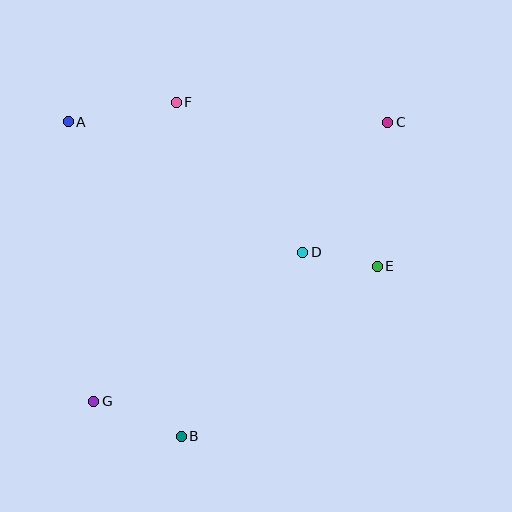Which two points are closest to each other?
Points D and E are closest to each other.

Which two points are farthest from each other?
Points C and G are farthest from each other.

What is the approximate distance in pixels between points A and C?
The distance between A and C is approximately 319 pixels.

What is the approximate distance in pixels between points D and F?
The distance between D and F is approximately 196 pixels.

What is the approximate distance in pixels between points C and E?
The distance between C and E is approximately 145 pixels.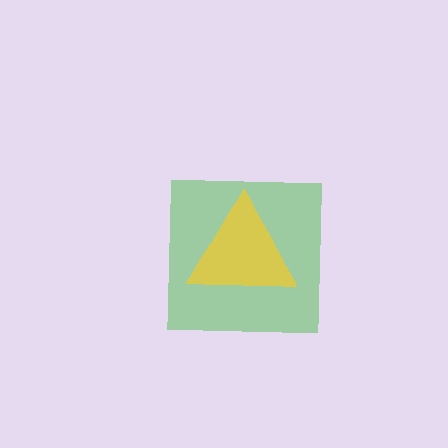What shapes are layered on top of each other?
The layered shapes are: a green square, a yellow triangle.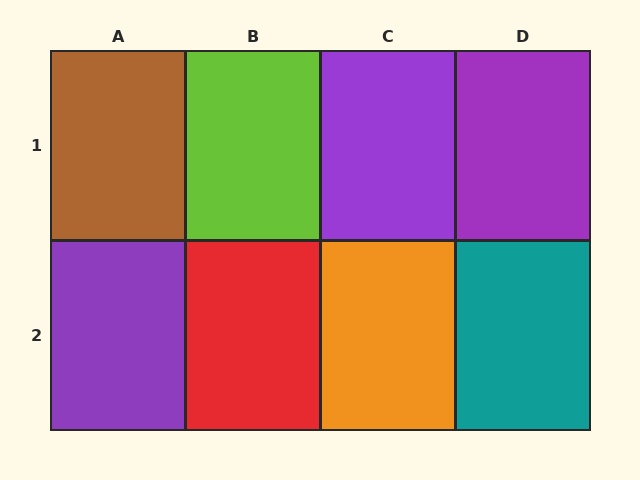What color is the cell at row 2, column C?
Orange.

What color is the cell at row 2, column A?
Purple.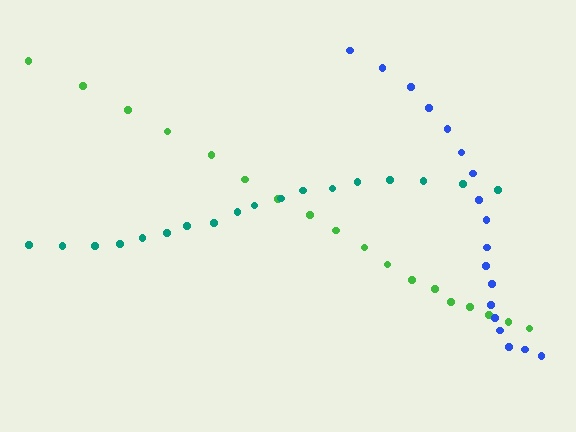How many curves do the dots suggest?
There are 3 distinct paths.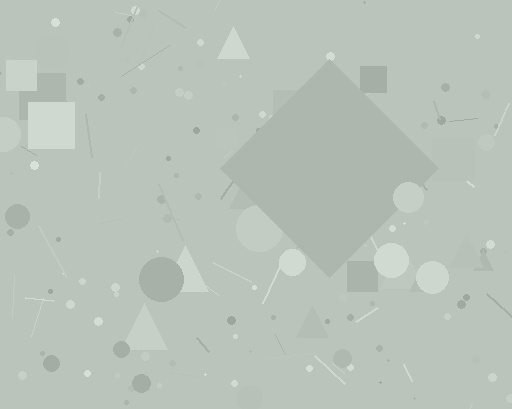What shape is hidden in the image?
A diamond is hidden in the image.